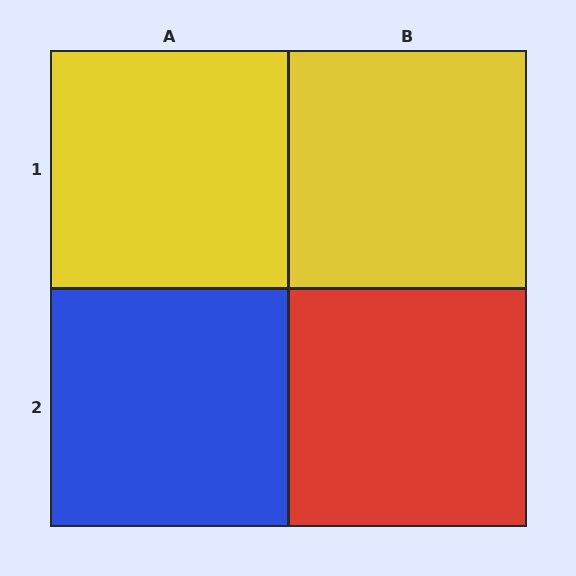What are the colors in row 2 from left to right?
Blue, red.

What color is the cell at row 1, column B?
Yellow.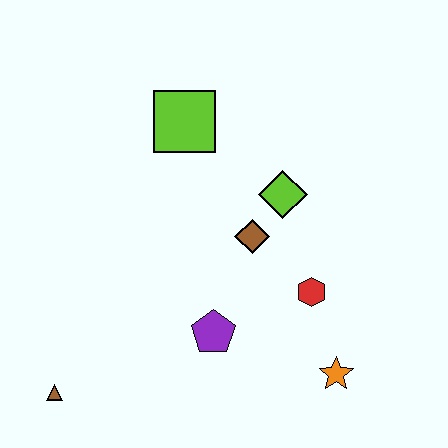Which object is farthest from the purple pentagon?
The lime square is farthest from the purple pentagon.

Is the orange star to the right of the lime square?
Yes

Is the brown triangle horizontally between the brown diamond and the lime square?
No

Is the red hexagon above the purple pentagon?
Yes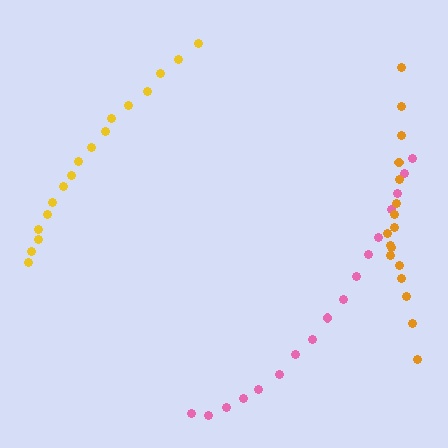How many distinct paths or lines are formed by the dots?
There are 3 distinct paths.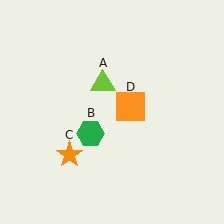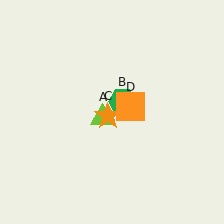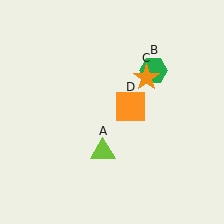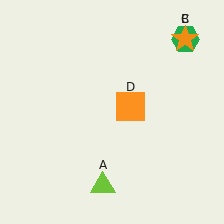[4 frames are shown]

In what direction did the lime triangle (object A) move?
The lime triangle (object A) moved down.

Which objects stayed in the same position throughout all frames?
Orange square (object D) remained stationary.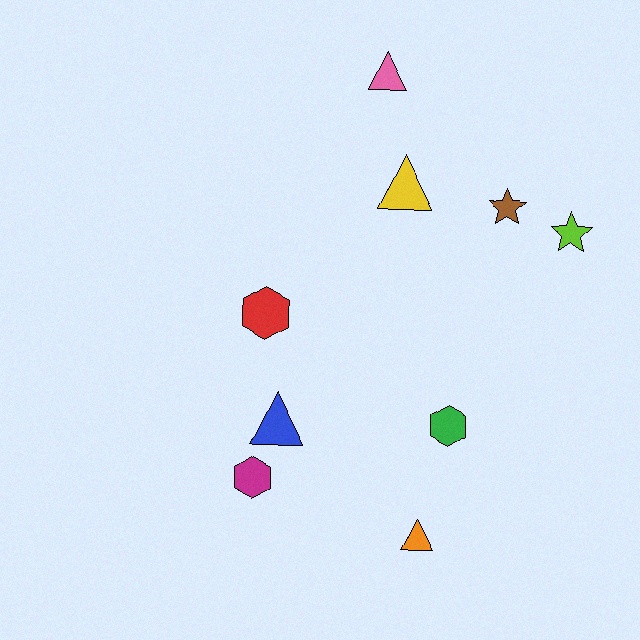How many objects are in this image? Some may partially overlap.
There are 9 objects.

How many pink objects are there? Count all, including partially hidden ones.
There is 1 pink object.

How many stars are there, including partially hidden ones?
There are 2 stars.